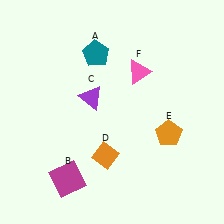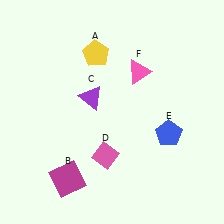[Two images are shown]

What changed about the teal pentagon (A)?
In Image 1, A is teal. In Image 2, it changed to yellow.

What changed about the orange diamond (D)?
In Image 1, D is orange. In Image 2, it changed to pink.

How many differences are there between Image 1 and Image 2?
There are 3 differences between the two images.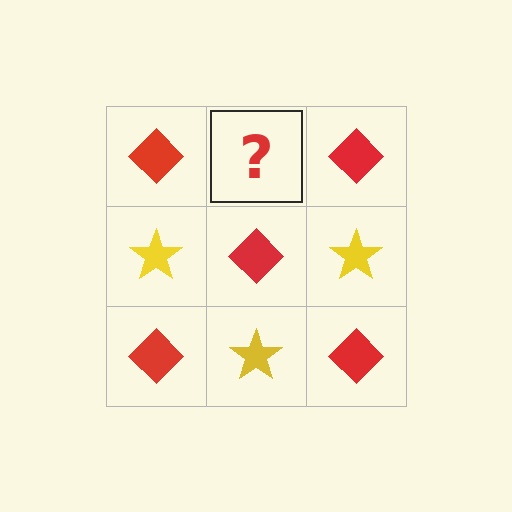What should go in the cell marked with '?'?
The missing cell should contain a yellow star.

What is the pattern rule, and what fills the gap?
The rule is that it alternates red diamond and yellow star in a checkerboard pattern. The gap should be filled with a yellow star.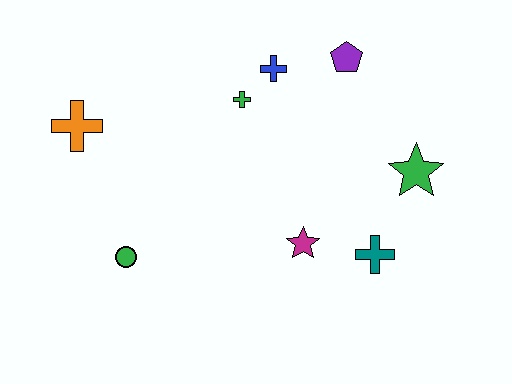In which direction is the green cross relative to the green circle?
The green cross is above the green circle.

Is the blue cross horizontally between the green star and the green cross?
Yes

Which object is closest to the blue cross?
The green cross is closest to the blue cross.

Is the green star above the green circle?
Yes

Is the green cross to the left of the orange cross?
No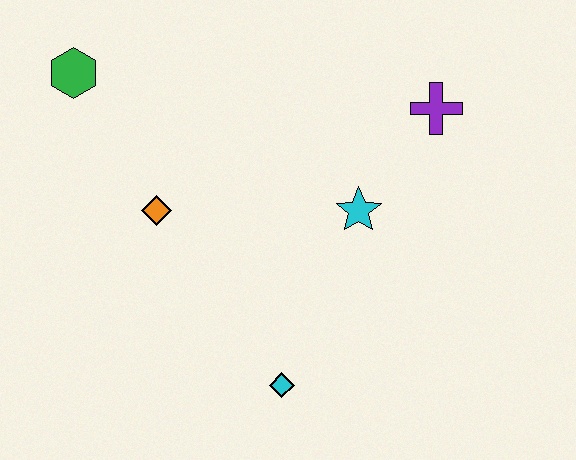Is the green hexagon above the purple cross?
Yes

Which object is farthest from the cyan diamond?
The green hexagon is farthest from the cyan diamond.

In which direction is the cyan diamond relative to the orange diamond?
The cyan diamond is below the orange diamond.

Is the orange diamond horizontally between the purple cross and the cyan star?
No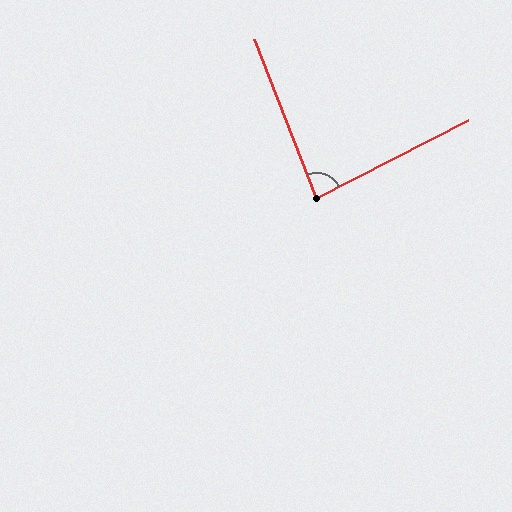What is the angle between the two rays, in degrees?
Approximately 84 degrees.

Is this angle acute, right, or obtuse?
It is acute.